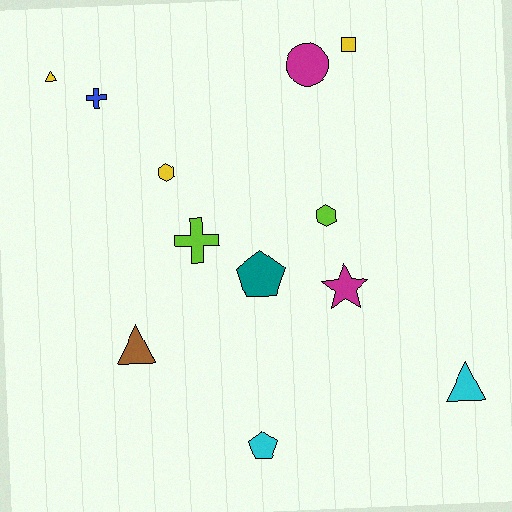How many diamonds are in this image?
There are no diamonds.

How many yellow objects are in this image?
There are 3 yellow objects.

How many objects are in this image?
There are 12 objects.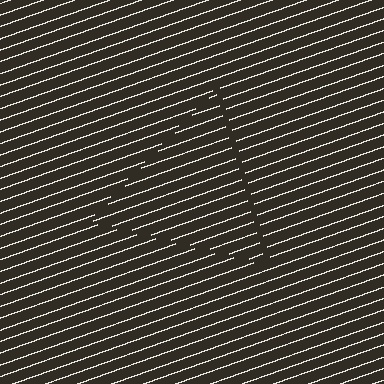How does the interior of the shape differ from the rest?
The interior of the shape contains the same grating, shifted by half a period — the contour is defined by the phase discontinuity where line-ends from the inner and outer gratings abut.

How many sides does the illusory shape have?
3 sides — the line-ends trace a triangle.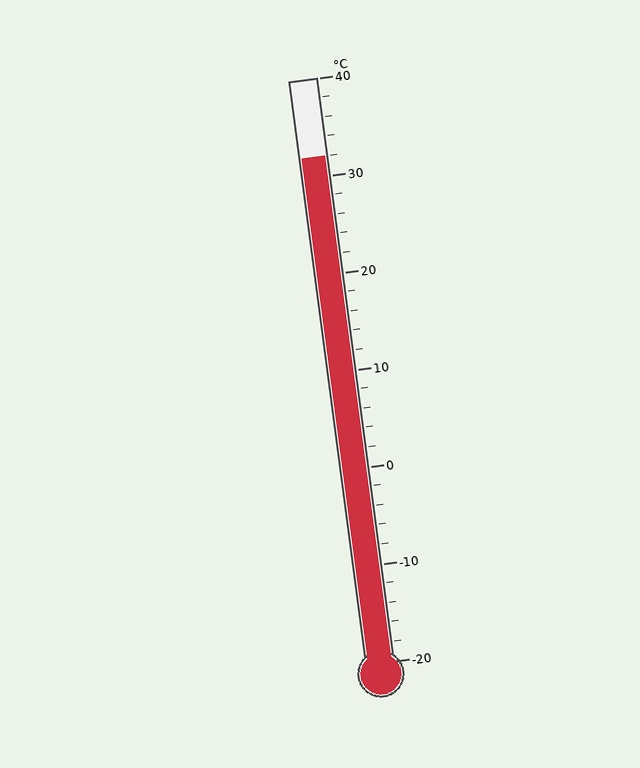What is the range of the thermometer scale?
The thermometer scale ranges from -20°C to 40°C.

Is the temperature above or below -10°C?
The temperature is above -10°C.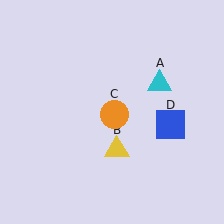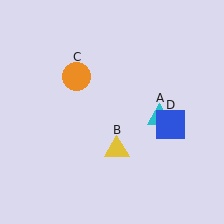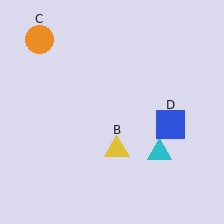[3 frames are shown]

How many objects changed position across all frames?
2 objects changed position: cyan triangle (object A), orange circle (object C).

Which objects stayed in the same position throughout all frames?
Yellow triangle (object B) and blue square (object D) remained stationary.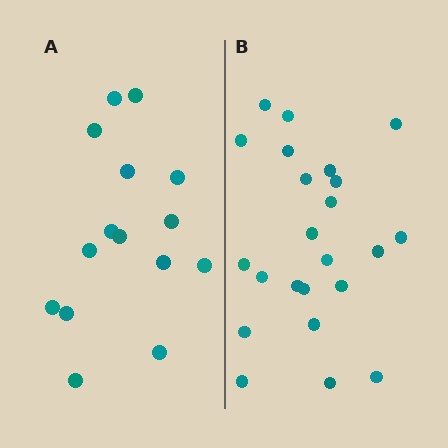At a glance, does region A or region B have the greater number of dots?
Region B (the right region) has more dots.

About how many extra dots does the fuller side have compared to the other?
Region B has roughly 8 or so more dots than region A.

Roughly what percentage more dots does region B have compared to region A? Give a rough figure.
About 55% more.